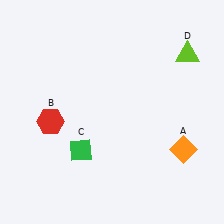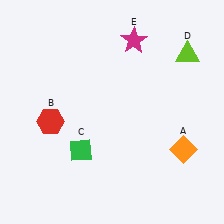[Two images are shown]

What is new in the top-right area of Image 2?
A magenta star (E) was added in the top-right area of Image 2.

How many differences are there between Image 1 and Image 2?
There is 1 difference between the two images.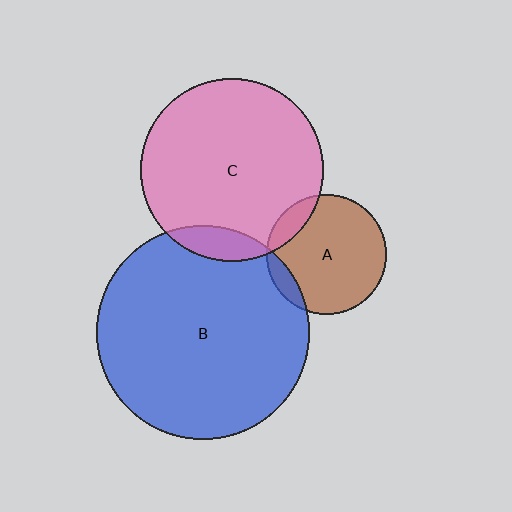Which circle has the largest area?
Circle B (blue).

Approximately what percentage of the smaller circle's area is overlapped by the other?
Approximately 10%.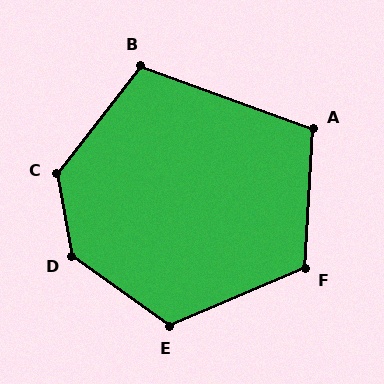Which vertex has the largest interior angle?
D, at approximately 136 degrees.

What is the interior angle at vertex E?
Approximately 121 degrees (obtuse).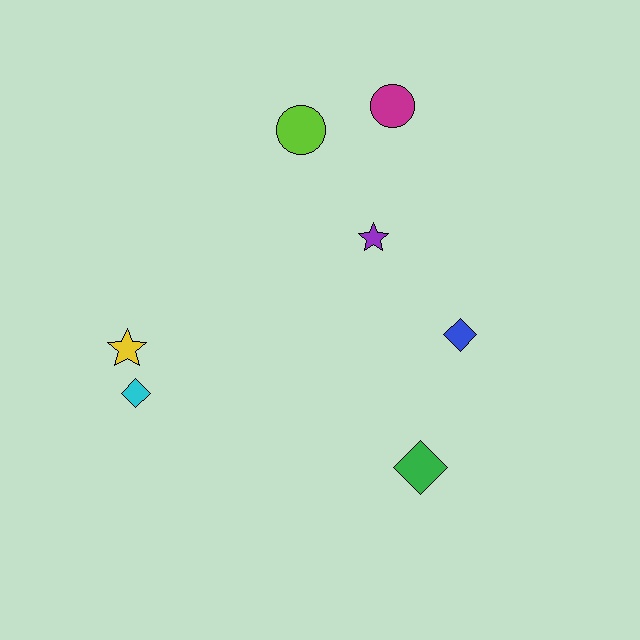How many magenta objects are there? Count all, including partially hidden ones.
There is 1 magenta object.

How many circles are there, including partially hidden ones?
There are 2 circles.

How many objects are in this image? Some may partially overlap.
There are 7 objects.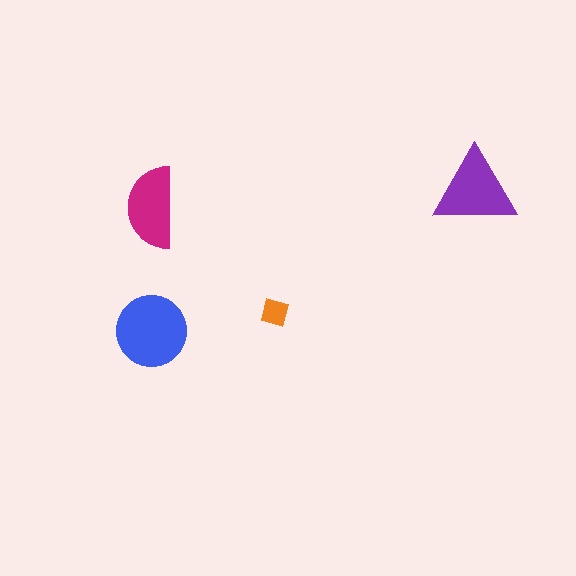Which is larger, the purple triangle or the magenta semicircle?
The purple triangle.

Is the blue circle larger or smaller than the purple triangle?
Larger.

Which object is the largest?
The blue circle.